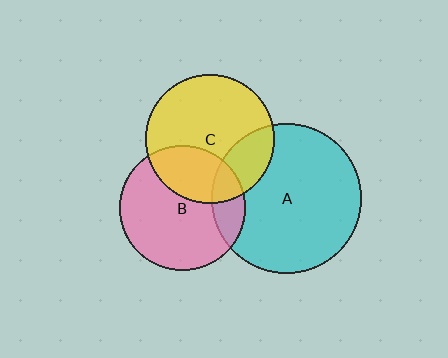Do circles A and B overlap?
Yes.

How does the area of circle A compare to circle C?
Approximately 1.3 times.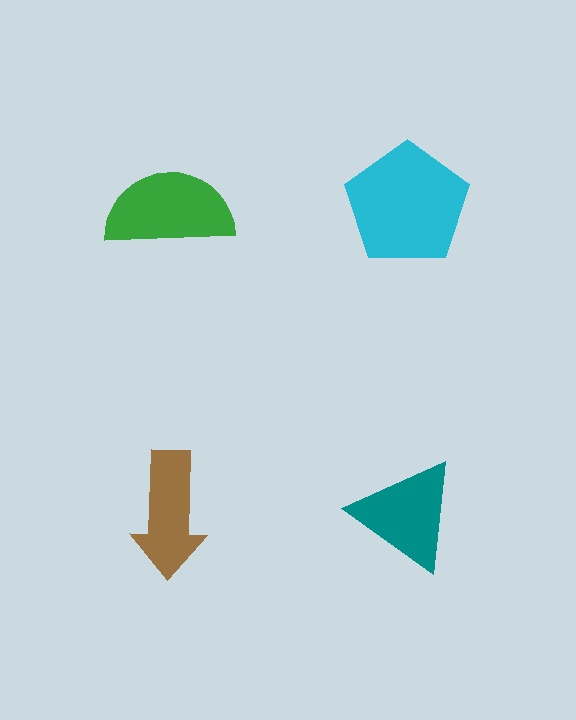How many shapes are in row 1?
2 shapes.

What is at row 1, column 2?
A cyan pentagon.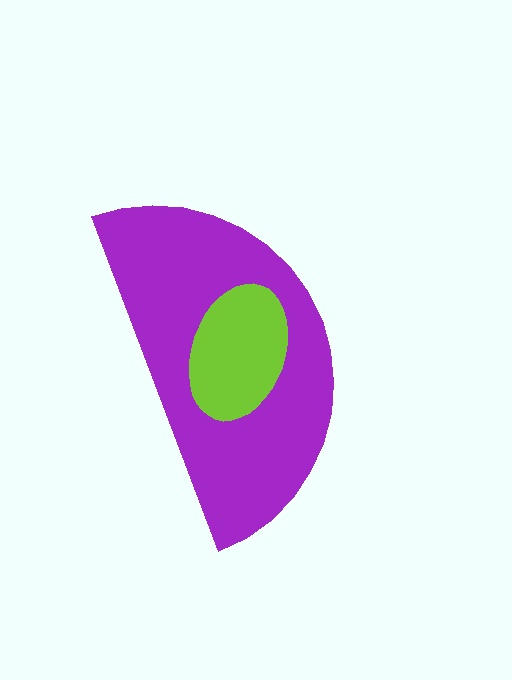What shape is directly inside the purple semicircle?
The lime ellipse.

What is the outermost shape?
The purple semicircle.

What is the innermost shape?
The lime ellipse.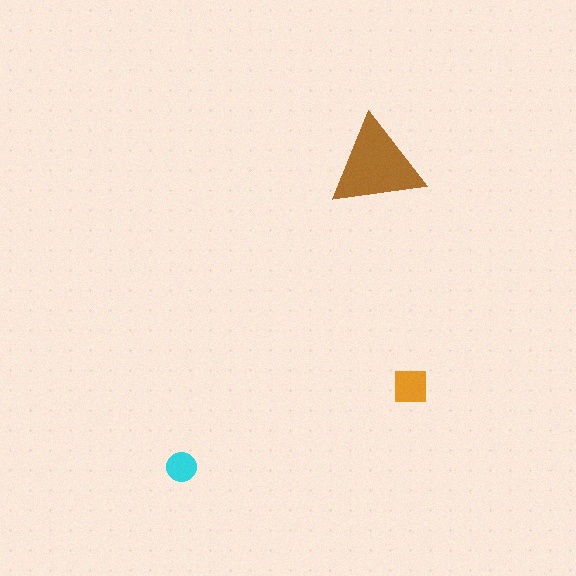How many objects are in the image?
There are 3 objects in the image.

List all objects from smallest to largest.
The cyan circle, the orange square, the brown triangle.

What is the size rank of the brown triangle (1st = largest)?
1st.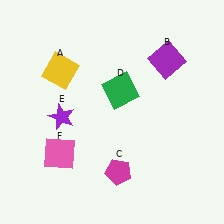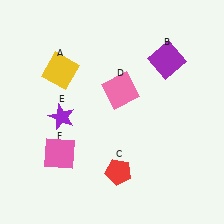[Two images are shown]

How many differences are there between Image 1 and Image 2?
There are 2 differences between the two images.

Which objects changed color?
C changed from magenta to red. D changed from green to pink.